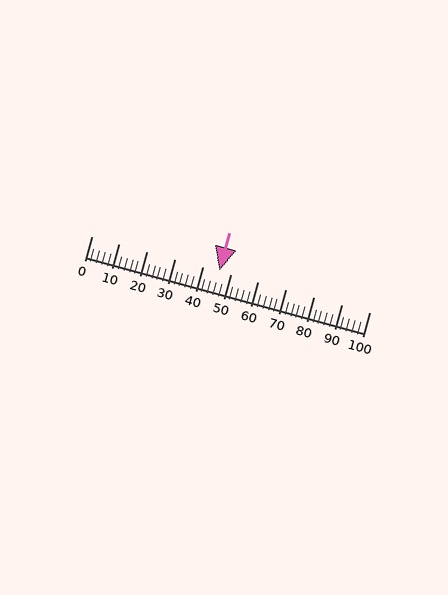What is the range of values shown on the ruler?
The ruler shows values from 0 to 100.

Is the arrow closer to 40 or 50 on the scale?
The arrow is closer to 50.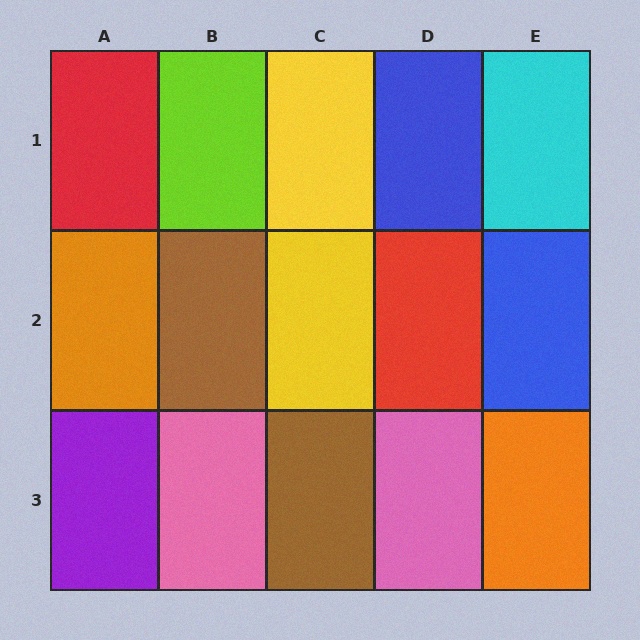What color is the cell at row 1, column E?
Cyan.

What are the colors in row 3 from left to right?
Purple, pink, brown, pink, orange.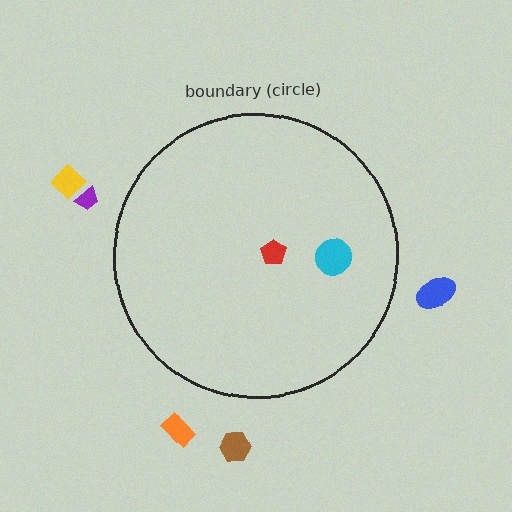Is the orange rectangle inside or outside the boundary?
Outside.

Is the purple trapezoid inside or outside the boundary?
Outside.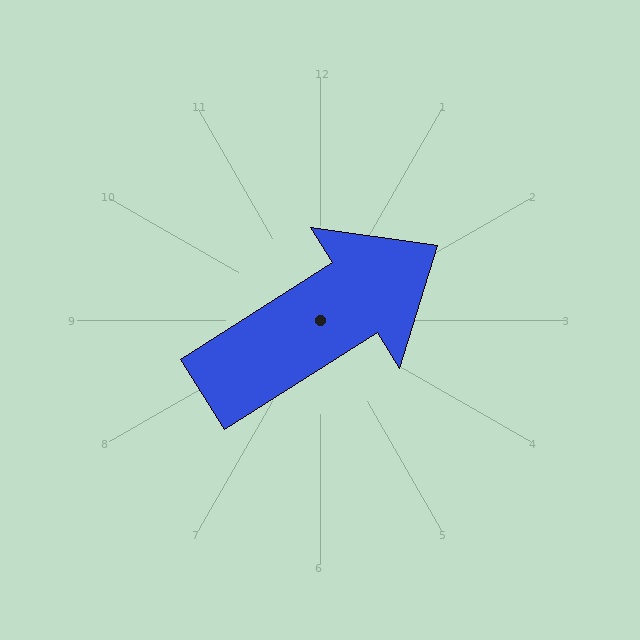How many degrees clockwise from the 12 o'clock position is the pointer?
Approximately 58 degrees.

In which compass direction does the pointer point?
Northeast.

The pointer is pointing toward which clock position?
Roughly 2 o'clock.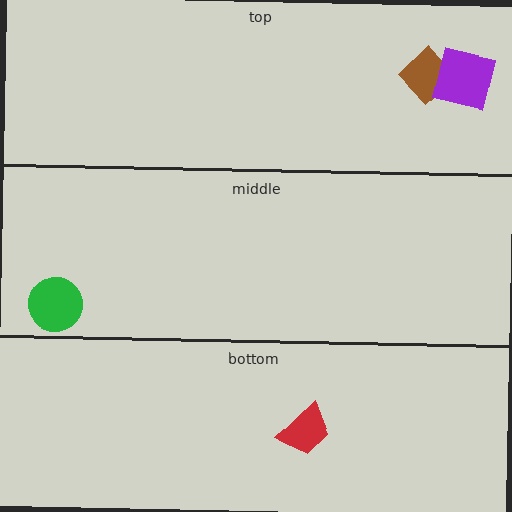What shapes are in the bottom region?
The red trapezoid.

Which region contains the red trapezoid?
The bottom region.